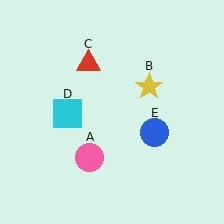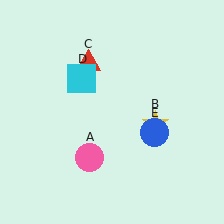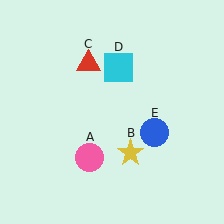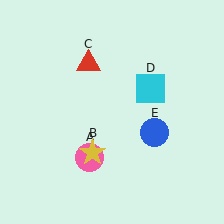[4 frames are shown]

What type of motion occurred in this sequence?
The yellow star (object B), cyan square (object D) rotated clockwise around the center of the scene.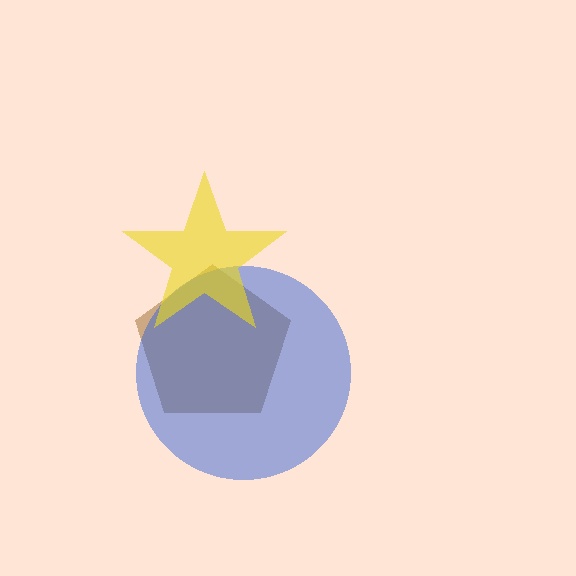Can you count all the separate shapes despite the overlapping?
Yes, there are 3 separate shapes.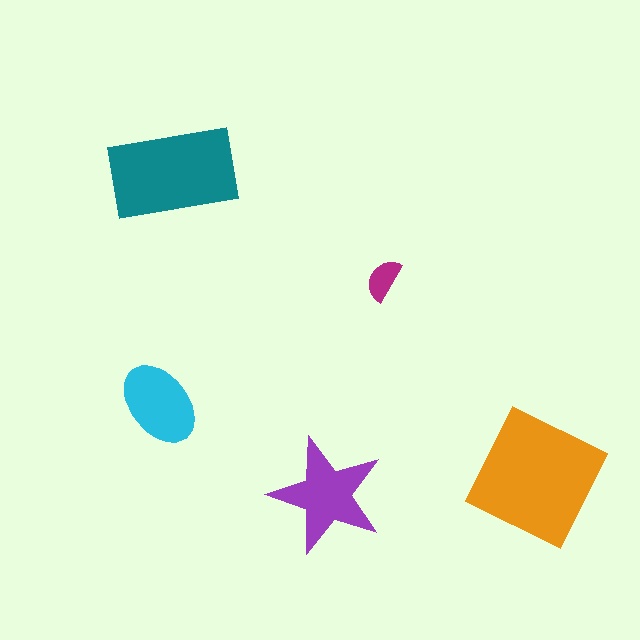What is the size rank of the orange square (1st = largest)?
1st.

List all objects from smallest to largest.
The magenta semicircle, the cyan ellipse, the purple star, the teal rectangle, the orange square.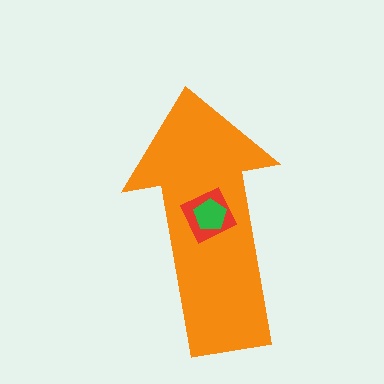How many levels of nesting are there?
3.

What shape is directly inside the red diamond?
The green pentagon.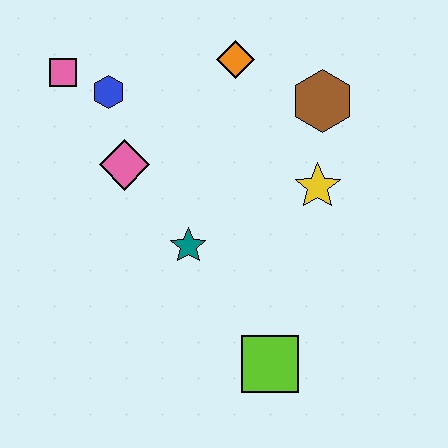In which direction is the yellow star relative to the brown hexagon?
The yellow star is below the brown hexagon.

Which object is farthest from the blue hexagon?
The lime square is farthest from the blue hexagon.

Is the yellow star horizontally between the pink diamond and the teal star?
No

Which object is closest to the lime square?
The teal star is closest to the lime square.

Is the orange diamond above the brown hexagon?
Yes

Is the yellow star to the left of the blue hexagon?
No